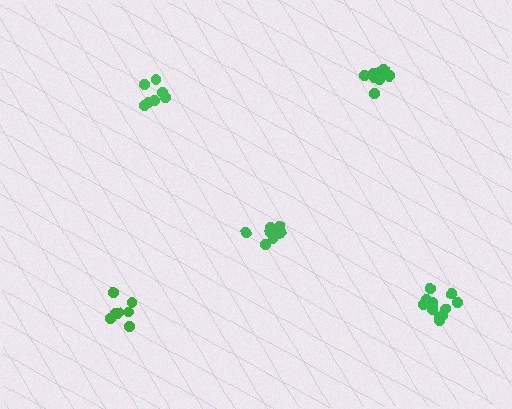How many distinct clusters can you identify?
There are 5 distinct clusters.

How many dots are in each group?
Group 1: 7 dots, Group 2: 10 dots, Group 3: 7 dots, Group 4: 12 dots, Group 5: 10 dots (46 total).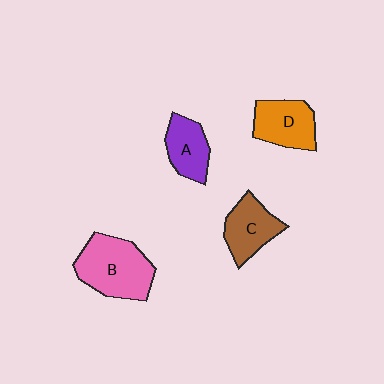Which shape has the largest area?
Shape B (pink).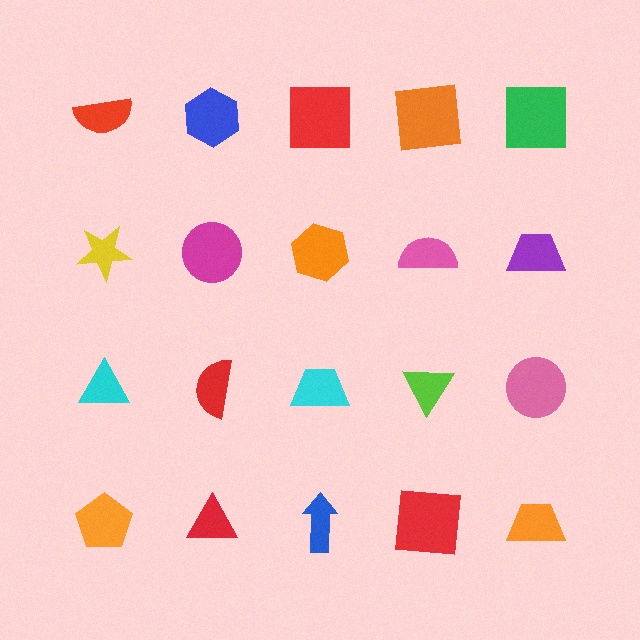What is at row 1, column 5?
A green square.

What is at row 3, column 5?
A pink circle.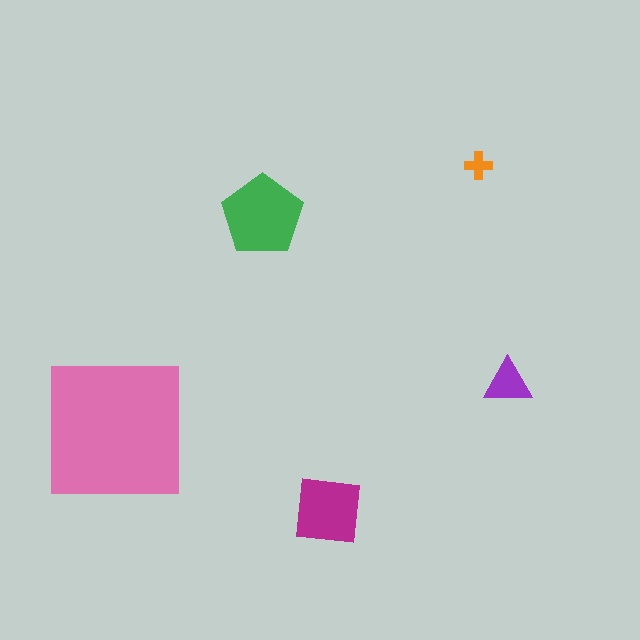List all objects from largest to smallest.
The pink square, the green pentagon, the magenta square, the purple triangle, the orange cross.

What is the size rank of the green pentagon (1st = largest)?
2nd.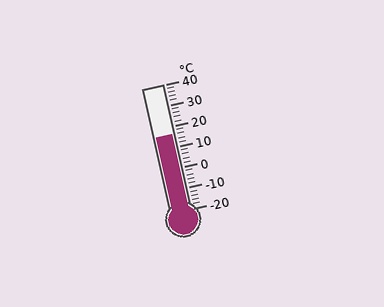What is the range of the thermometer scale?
The thermometer scale ranges from -20°C to 40°C.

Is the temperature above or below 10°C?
The temperature is above 10°C.